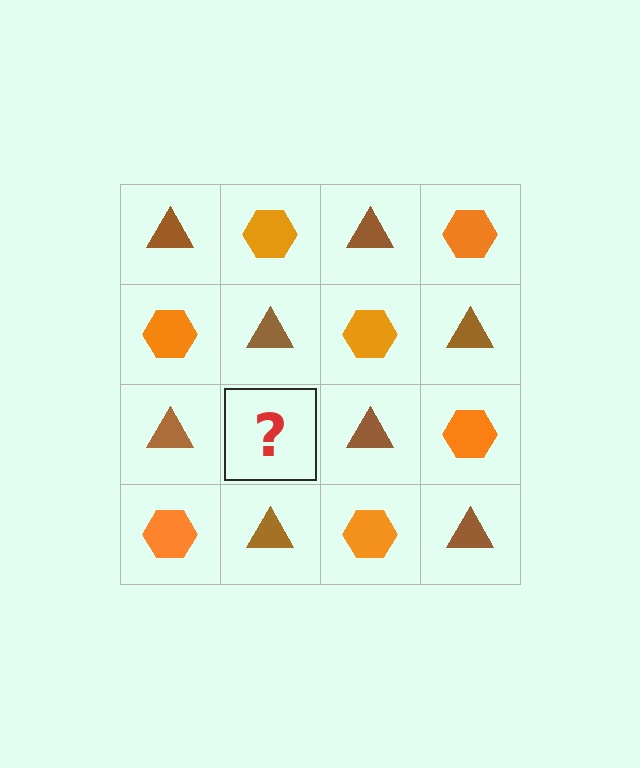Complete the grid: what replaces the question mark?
The question mark should be replaced with an orange hexagon.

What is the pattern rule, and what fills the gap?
The rule is that it alternates brown triangle and orange hexagon in a checkerboard pattern. The gap should be filled with an orange hexagon.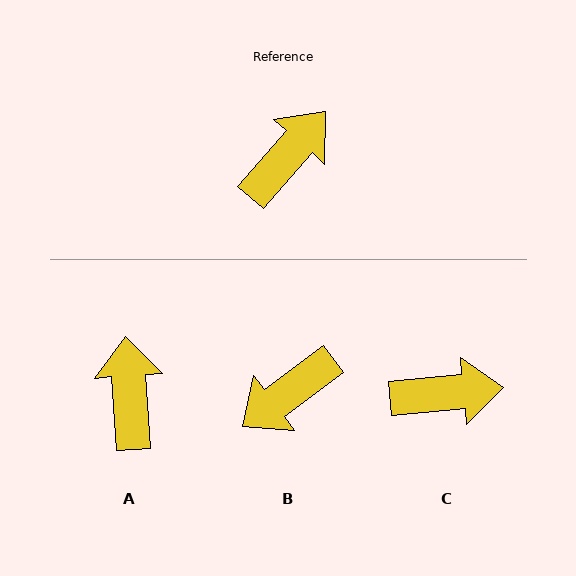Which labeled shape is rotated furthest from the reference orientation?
B, about 167 degrees away.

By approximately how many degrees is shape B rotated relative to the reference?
Approximately 167 degrees counter-clockwise.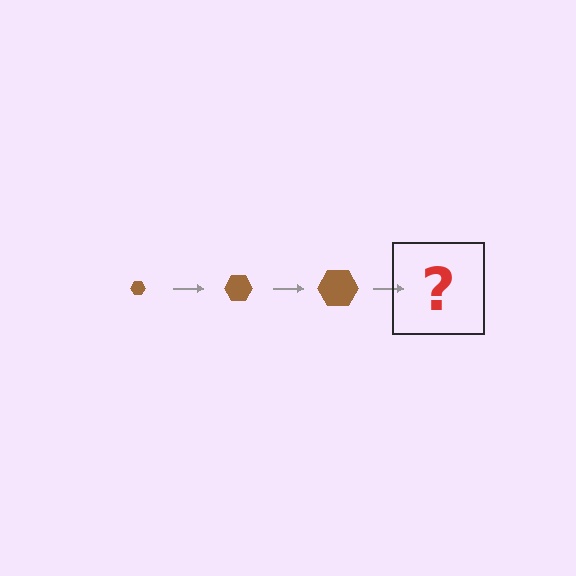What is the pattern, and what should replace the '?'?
The pattern is that the hexagon gets progressively larger each step. The '?' should be a brown hexagon, larger than the previous one.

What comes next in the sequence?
The next element should be a brown hexagon, larger than the previous one.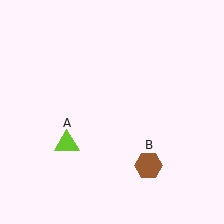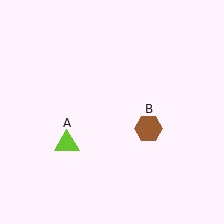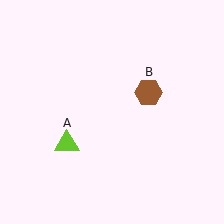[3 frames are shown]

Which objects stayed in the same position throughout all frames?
Lime triangle (object A) remained stationary.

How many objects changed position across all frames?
1 object changed position: brown hexagon (object B).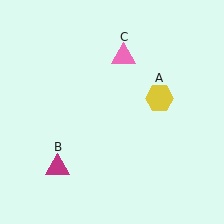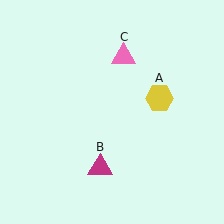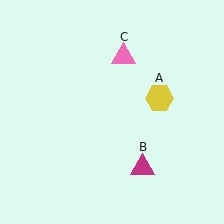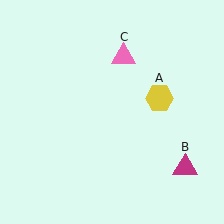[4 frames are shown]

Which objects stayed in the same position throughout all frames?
Yellow hexagon (object A) and pink triangle (object C) remained stationary.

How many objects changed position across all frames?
1 object changed position: magenta triangle (object B).